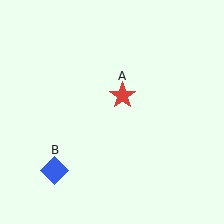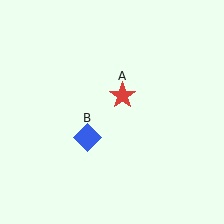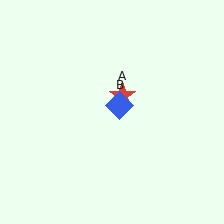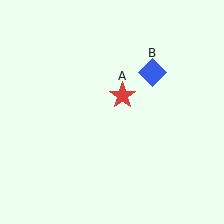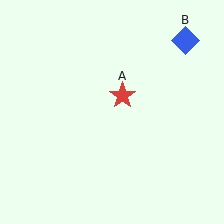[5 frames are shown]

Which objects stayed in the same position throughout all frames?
Red star (object A) remained stationary.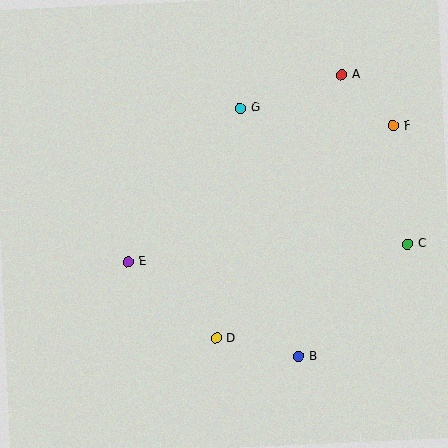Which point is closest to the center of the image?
Point E at (128, 262) is closest to the center.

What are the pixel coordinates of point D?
Point D is at (216, 338).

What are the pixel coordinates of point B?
Point B is at (299, 356).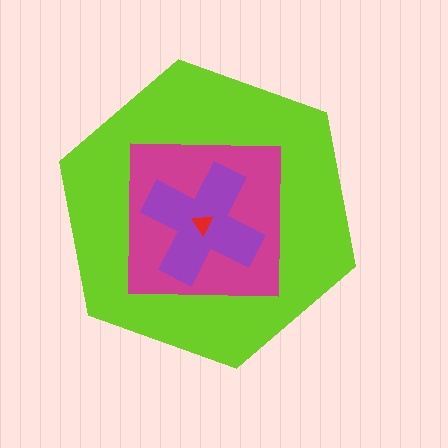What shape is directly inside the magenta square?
The purple cross.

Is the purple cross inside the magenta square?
Yes.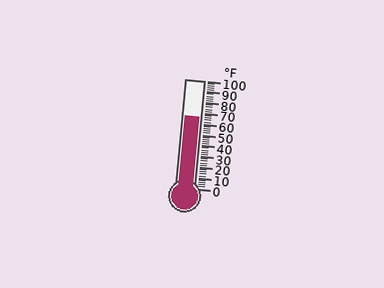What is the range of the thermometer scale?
The thermometer scale ranges from 0°F to 100°F.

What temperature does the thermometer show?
The thermometer shows approximately 66°F.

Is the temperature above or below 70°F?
The temperature is below 70°F.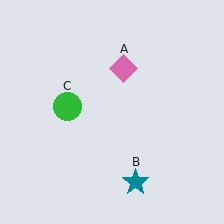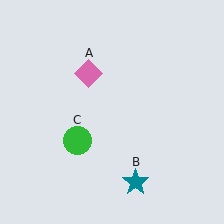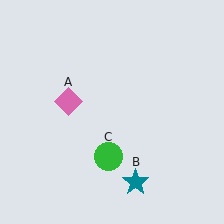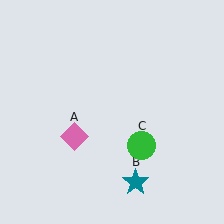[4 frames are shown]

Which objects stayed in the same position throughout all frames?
Teal star (object B) remained stationary.